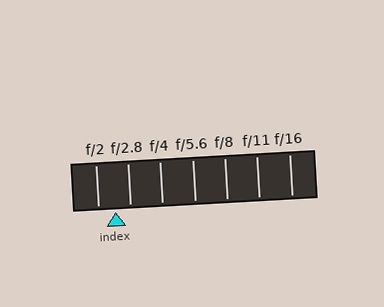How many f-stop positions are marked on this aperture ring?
There are 7 f-stop positions marked.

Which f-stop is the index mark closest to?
The index mark is closest to f/2.8.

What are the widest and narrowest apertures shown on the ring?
The widest aperture shown is f/2 and the narrowest is f/16.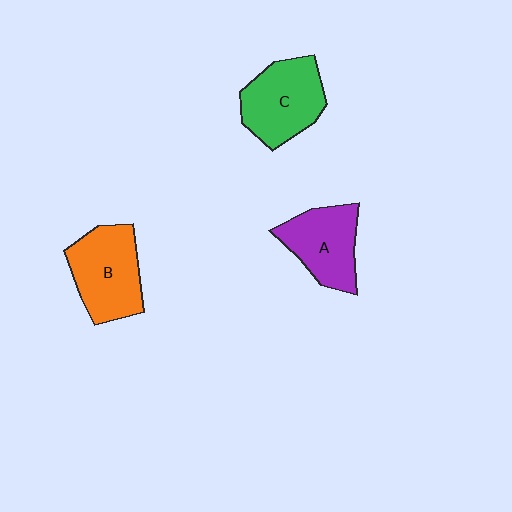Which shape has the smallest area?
Shape A (purple).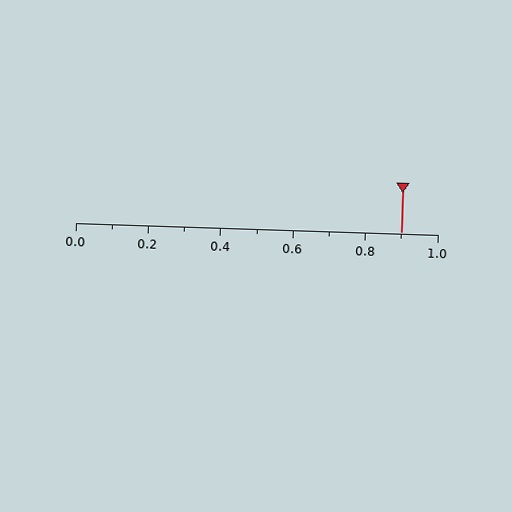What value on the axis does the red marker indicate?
The marker indicates approximately 0.9.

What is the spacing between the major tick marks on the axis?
The major ticks are spaced 0.2 apart.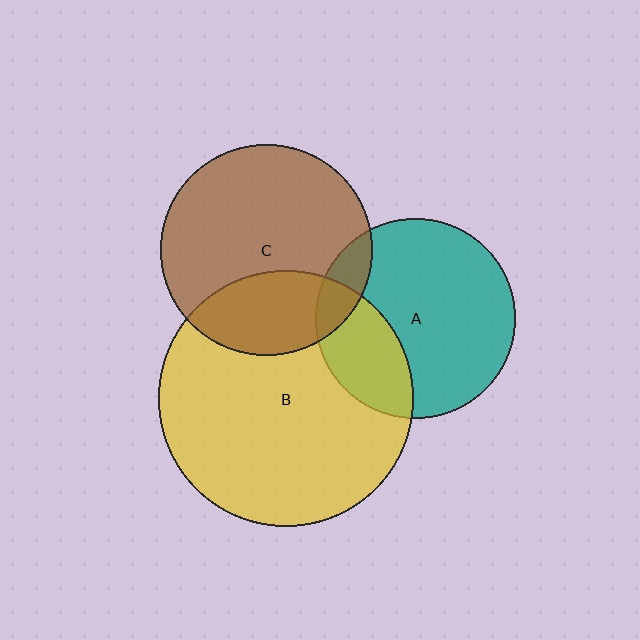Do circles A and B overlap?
Yes.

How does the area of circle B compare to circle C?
Approximately 1.5 times.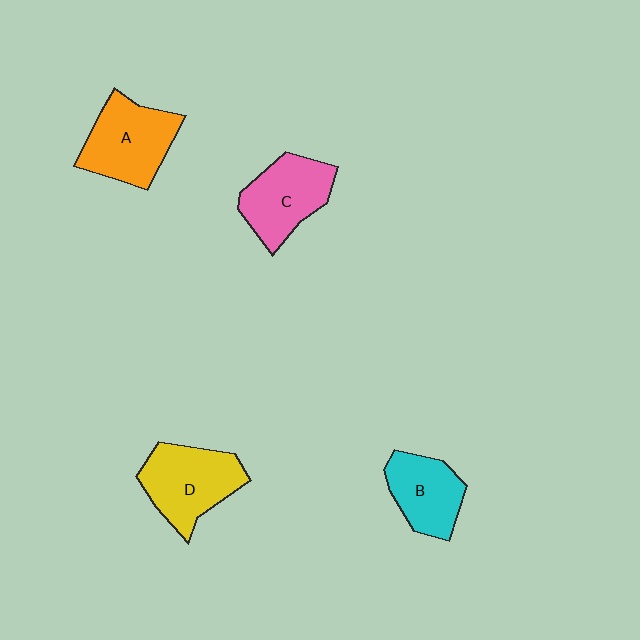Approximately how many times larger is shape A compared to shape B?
Approximately 1.3 times.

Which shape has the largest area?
Shape D (yellow).